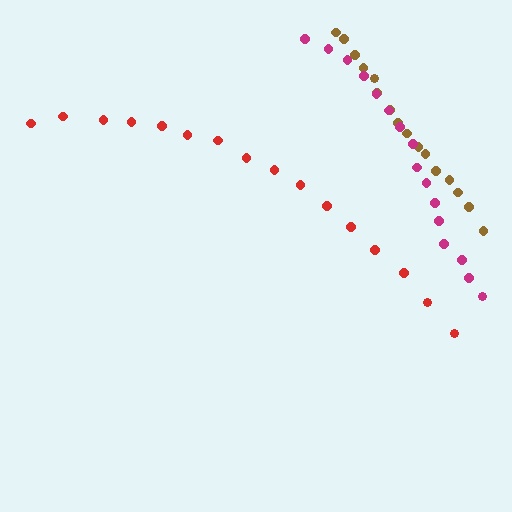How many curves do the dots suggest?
There are 3 distinct paths.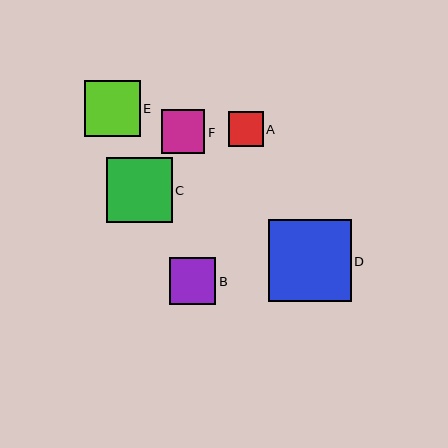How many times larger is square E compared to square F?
Square E is approximately 1.3 times the size of square F.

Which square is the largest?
Square D is the largest with a size of approximately 82 pixels.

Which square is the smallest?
Square A is the smallest with a size of approximately 35 pixels.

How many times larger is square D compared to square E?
Square D is approximately 1.5 times the size of square E.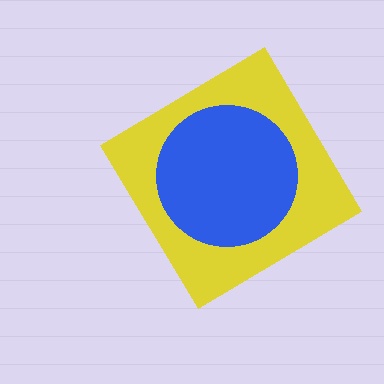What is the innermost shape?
The blue circle.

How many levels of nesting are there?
2.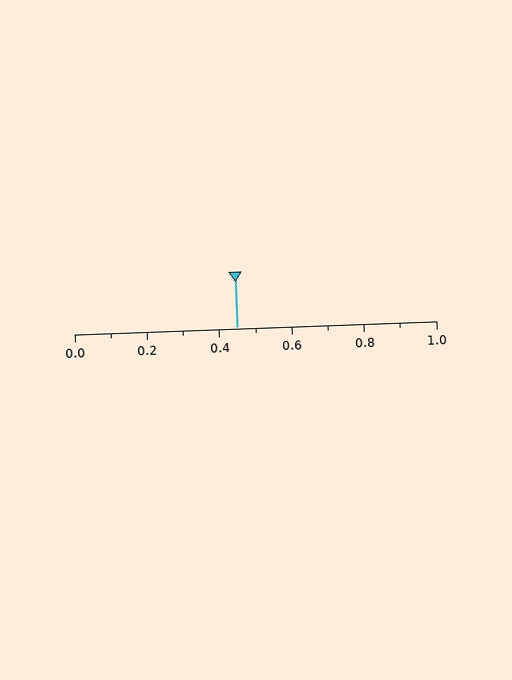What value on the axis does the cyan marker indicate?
The marker indicates approximately 0.45.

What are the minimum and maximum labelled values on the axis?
The axis runs from 0.0 to 1.0.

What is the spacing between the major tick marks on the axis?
The major ticks are spaced 0.2 apart.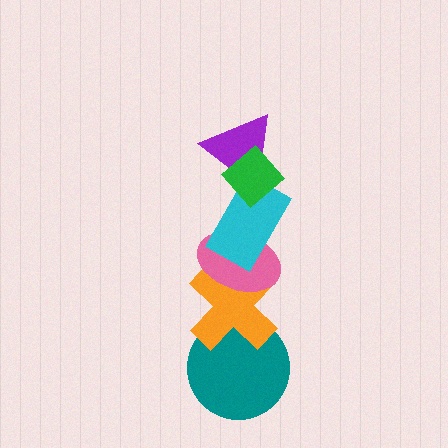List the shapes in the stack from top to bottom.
From top to bottom: the green diamond, the purple triangle, the cyan rectangle, the pink ellipse, the orange cross, the teal circle.